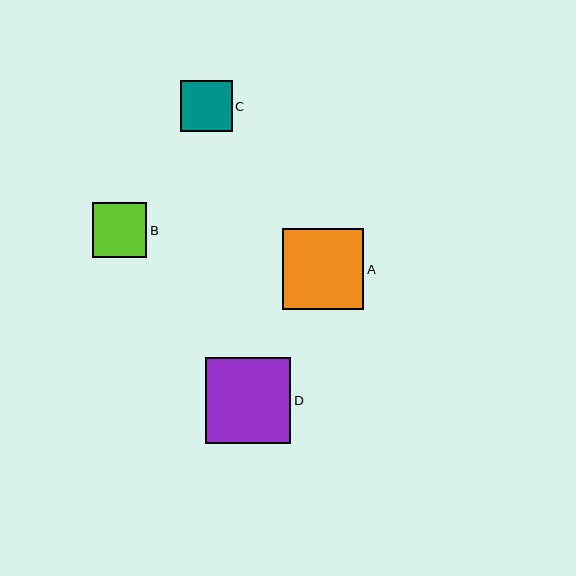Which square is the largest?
Square D is the largest with a size of approximately 86 pixels.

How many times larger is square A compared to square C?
Square A is approximately 1.6 times the size of square C.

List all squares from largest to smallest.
From largest to smallest: D, A, B, C.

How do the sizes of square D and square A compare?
Square D and square A are approximately the same size.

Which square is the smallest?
Square C is the smallest with a size of approximately 51 pixels.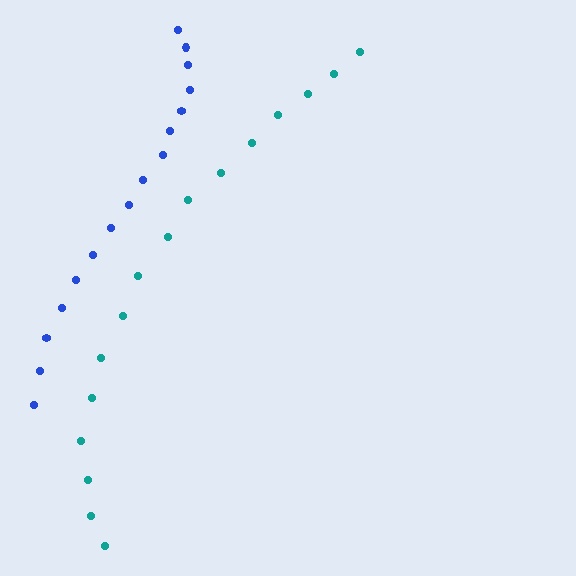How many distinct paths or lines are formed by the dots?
There are 2 distinct paths.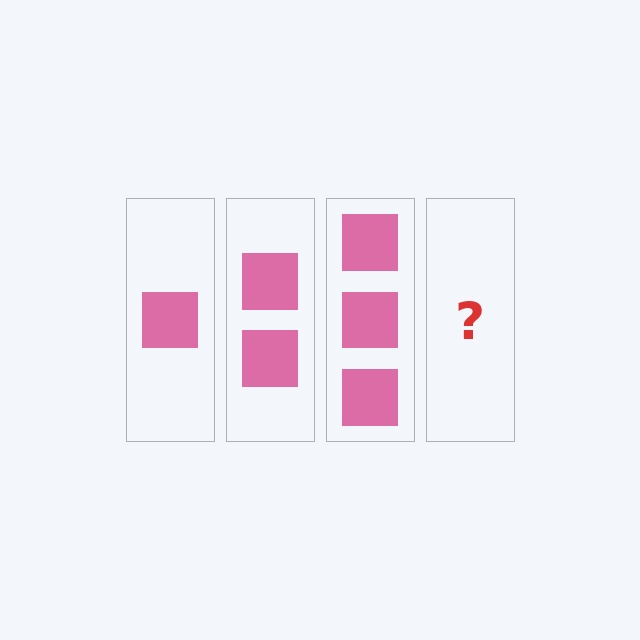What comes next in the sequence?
The next element should be 4 squares.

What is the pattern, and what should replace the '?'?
The pattern is that each step adds one more square. The '?' should be 4 squares.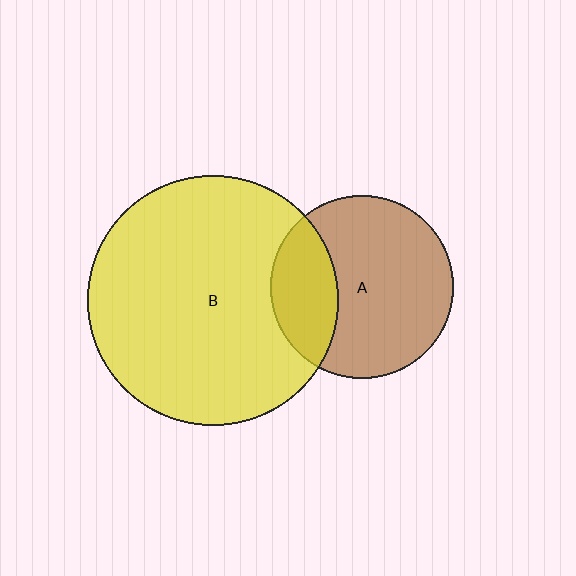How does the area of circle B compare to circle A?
Approximately 1.9 times.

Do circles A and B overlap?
Yes.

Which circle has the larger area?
Circle B (yellow).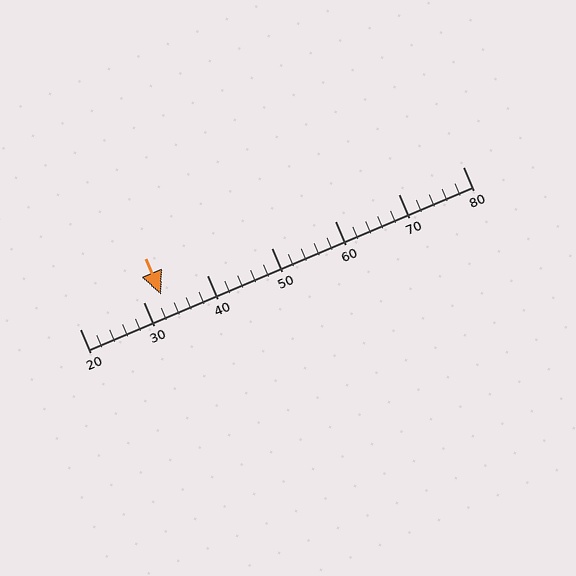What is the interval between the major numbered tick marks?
The major tick marks are spaced 10 units apart.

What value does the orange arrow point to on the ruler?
The orange arrow points to approximately 33.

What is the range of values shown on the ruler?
The ruler shows values from 20 to 80.